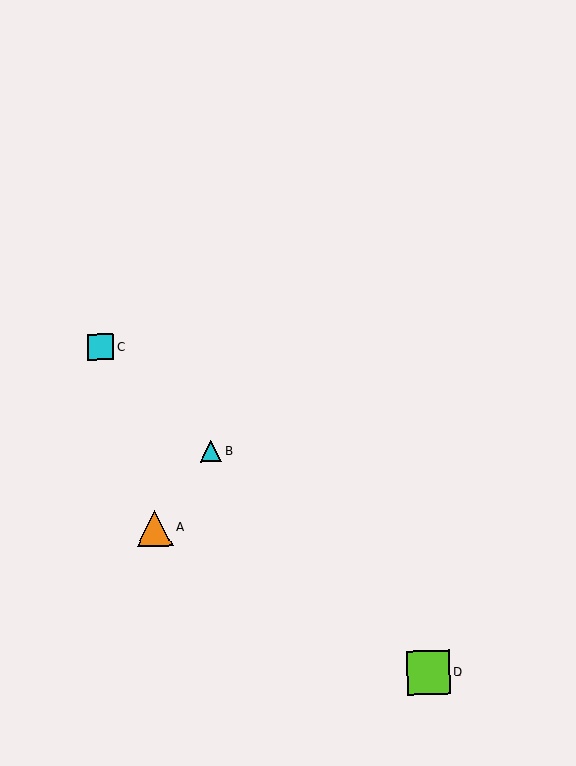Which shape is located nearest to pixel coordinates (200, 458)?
The cyan triangle (labeled B) at (211, 451) is nearest to that location.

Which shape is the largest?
The lime square (labeled D) is the largest.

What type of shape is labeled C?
Shape C is a cyan square.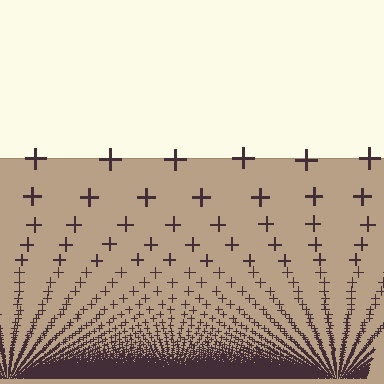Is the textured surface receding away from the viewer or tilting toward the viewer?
The surface appears to tilt toward the viewer. Texture elements get larger and sparser toward the top.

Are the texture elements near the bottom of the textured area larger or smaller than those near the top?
Smaller. The gradient is inverted — elements near the bottom are smaller and denser.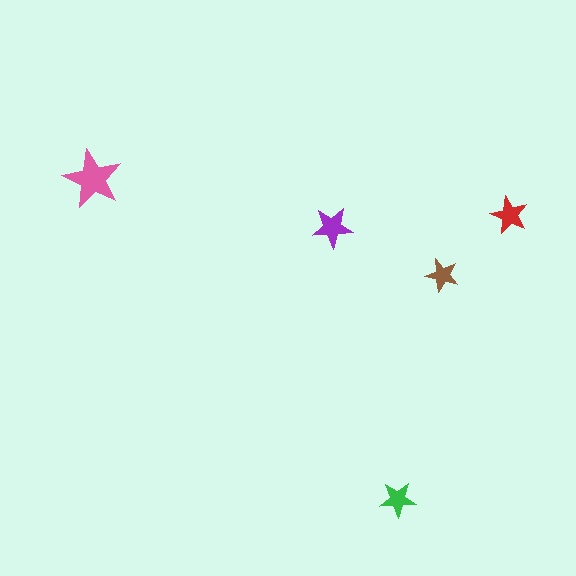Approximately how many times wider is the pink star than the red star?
About 1.5 times wider.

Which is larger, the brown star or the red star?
The red one.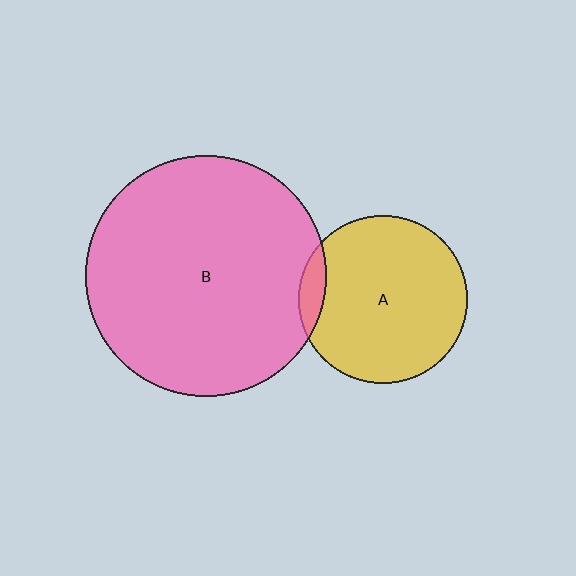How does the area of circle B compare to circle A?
Approximately 2.0 times.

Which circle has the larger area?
Circle B (pink).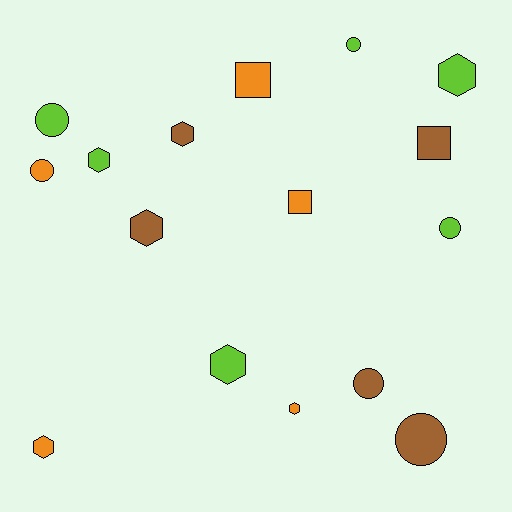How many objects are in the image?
There are 16 objects.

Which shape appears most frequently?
Hexagon, with 7 objects.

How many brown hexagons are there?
There are 2 brown hexagons.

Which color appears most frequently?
Lime, with 6 objects.